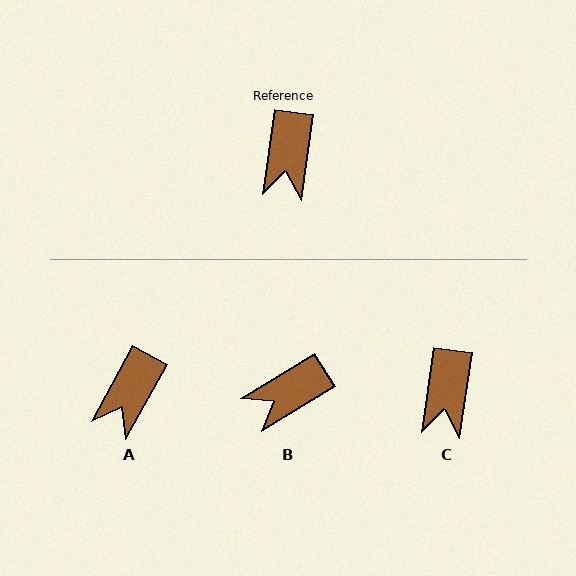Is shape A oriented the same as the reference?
No, it is off by about 20 degrees.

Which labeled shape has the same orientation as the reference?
C.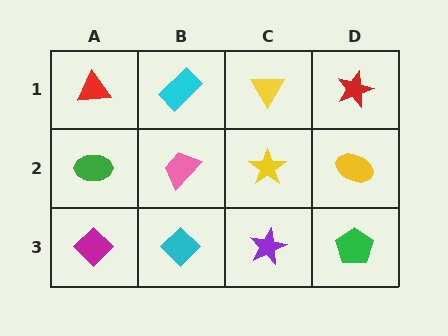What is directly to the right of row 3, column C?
A green pentagon.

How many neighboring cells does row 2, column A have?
3.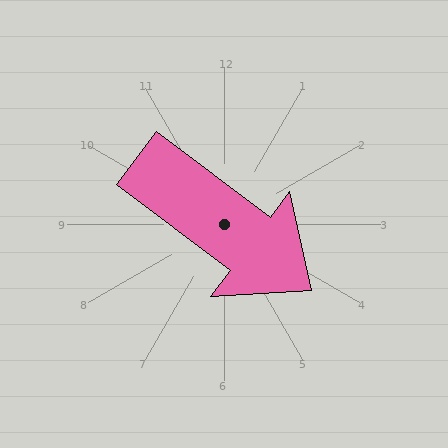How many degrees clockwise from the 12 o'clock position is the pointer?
Approximately 127 degrees.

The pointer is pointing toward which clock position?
Roughly 4 o'clock.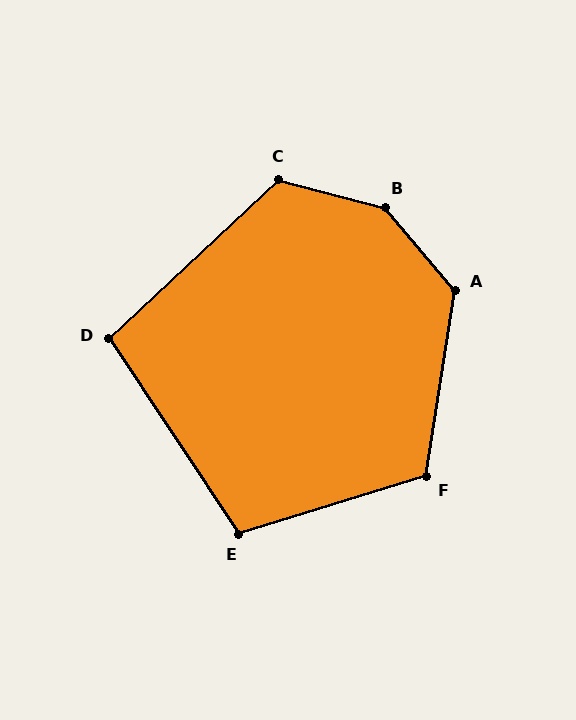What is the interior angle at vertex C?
Approximately 122 degrees (obtuse).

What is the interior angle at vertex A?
Approximately 131 degrees (obtuse).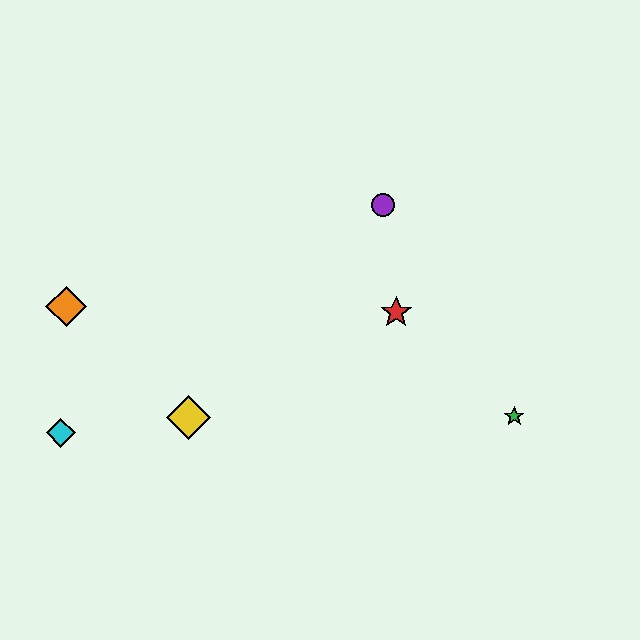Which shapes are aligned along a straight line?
The blue star, the yellow diamond, the purple circle are aligned along a straight line.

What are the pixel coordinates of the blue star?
The blue star is at (189, 417).